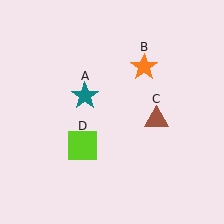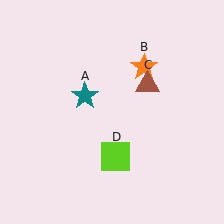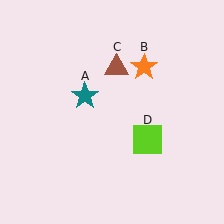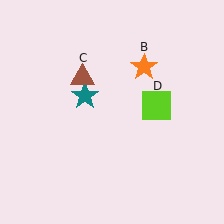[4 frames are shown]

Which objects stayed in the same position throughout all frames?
Teal star (object A) and orange star (object B) remained stationary.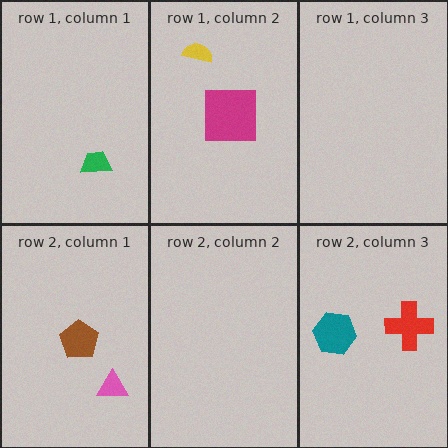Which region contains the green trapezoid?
The row 1, column 1 region.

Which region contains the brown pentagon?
The row 2, column 1 region.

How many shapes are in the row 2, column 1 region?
2.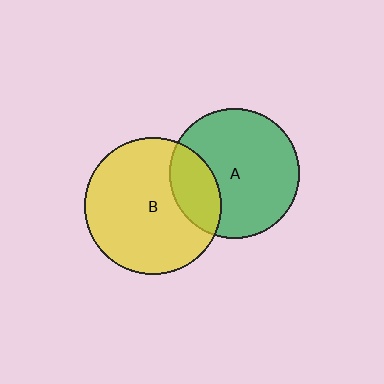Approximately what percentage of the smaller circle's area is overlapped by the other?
Approximately 25%.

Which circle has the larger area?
Circle B (yellow).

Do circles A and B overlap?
Yes.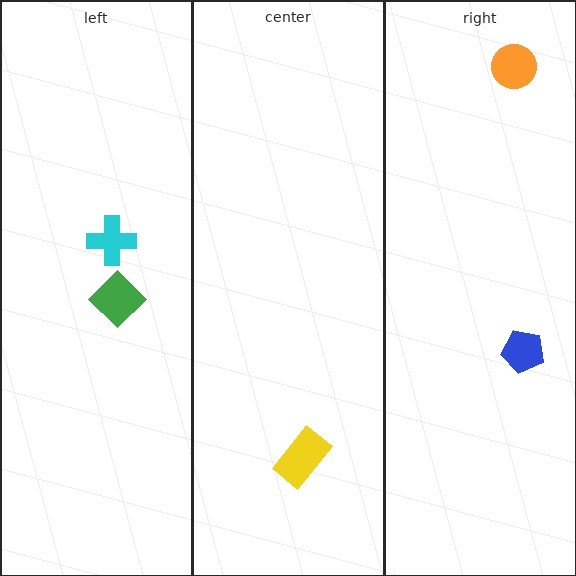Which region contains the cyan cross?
The left region.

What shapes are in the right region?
The blue pentagon, the orange circle.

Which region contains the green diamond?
The left region.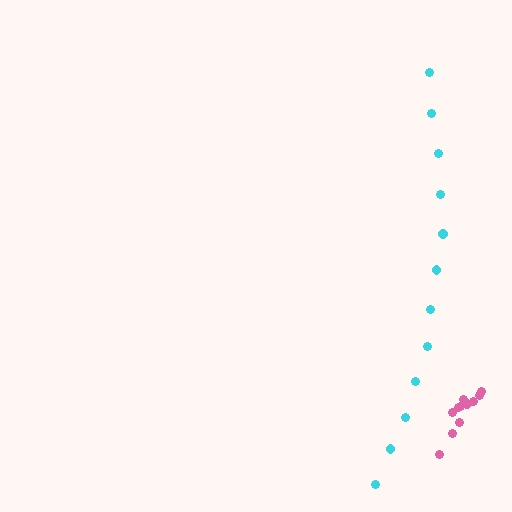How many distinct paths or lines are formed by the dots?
There are 2 distinct paths.